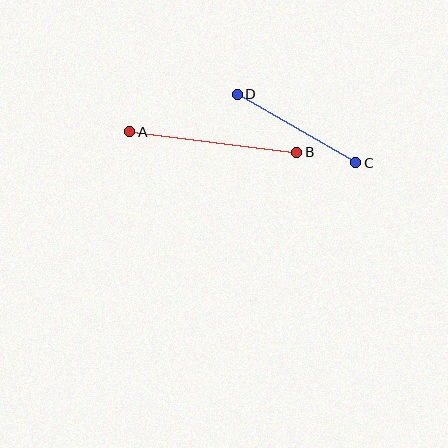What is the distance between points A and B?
The distance is approximately 168 pixels.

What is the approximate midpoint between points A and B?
The midpoint is at approximately (213, 142) pixels.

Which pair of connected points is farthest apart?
Points A and B are farthest apart.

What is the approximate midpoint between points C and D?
The midpoint is at approximately (297, 129) pixels.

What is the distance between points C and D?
The distance is approximately 136 pixels.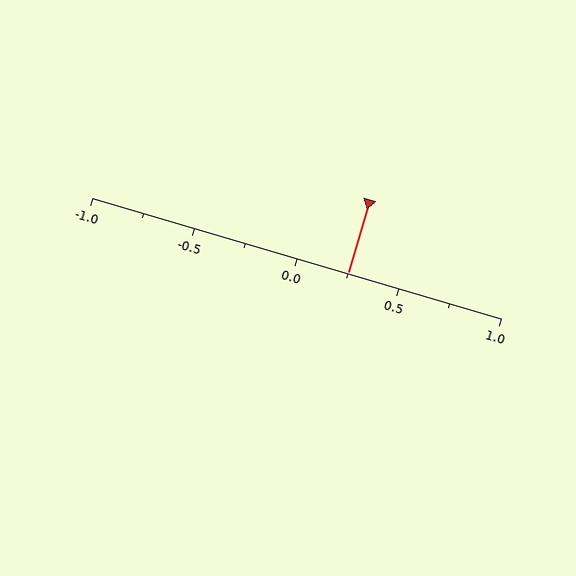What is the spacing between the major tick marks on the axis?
The major ticks are spaced 0.5 apart.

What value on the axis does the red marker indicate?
The marker indicates approximately 0.25.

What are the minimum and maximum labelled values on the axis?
The axis runs from -1.0 to 1.0.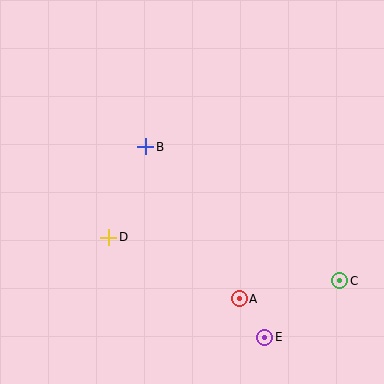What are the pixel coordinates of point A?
Point A is at (239, 299).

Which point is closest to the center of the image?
Point B at (146, 147) is closest to the center.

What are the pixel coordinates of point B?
Point B is at (146, 147).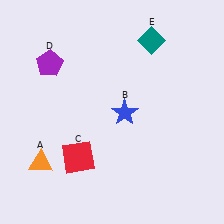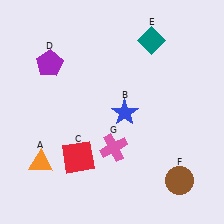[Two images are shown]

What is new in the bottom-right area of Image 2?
A pink cross (G) was added in the bottom-right area of Image 2.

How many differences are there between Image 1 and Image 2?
There are 2 differences between the two images.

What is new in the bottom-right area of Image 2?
A brown circle (F) was added in the bottom-right area of Image 2.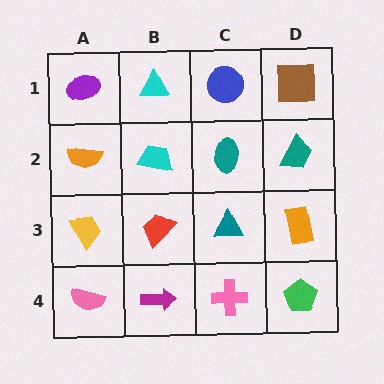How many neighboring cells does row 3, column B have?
4.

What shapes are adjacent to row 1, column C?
A teal ellipse (row 2, column C), a cyan triangle (row 1, column B), a brown square (row 1, column D).